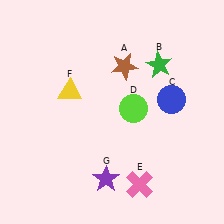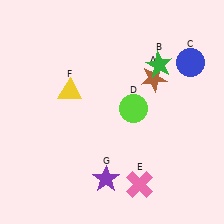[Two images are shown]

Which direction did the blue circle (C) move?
The blue circle (C) moved up.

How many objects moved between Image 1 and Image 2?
2 objects moved between the two images.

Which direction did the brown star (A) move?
The brown star (A) moved right.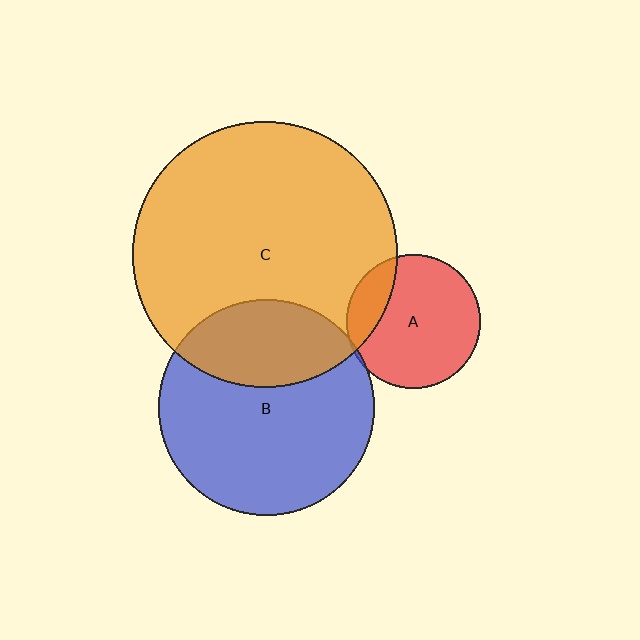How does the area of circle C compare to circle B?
Approximately 1.5 times.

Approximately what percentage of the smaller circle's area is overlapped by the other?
Approximately 20%.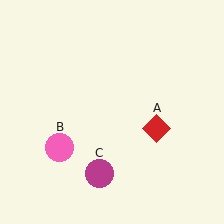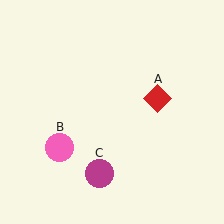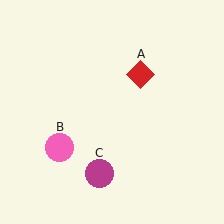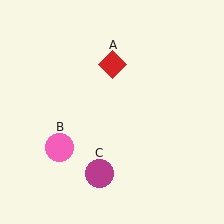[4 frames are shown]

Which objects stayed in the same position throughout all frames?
Pink circle (object B) and magenta circle (object C) remained stationary.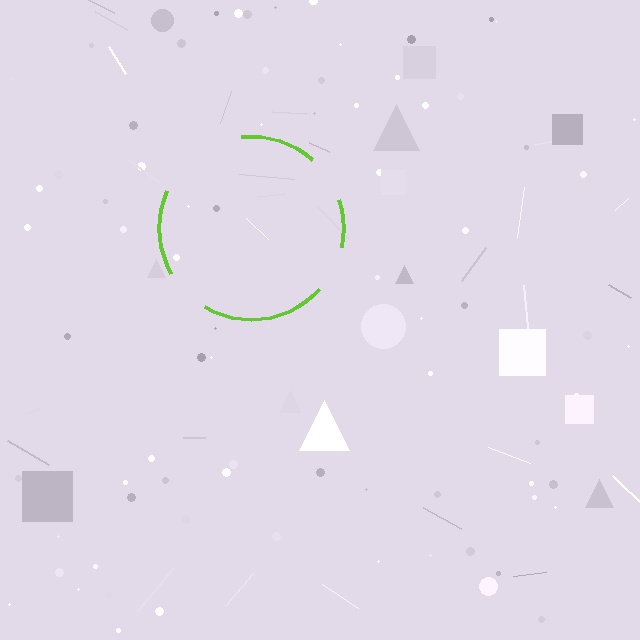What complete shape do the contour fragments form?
The contour fragments form a circle.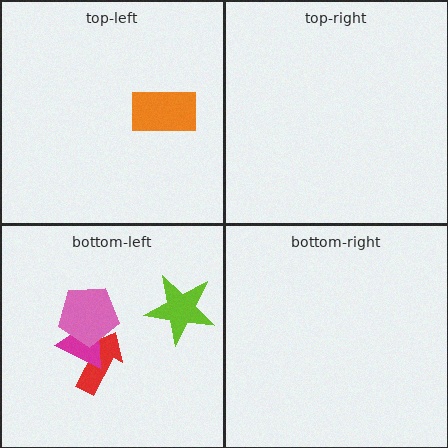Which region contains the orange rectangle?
The top-left region.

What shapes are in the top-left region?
The orange rectangle.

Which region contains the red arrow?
The bottom-left region.